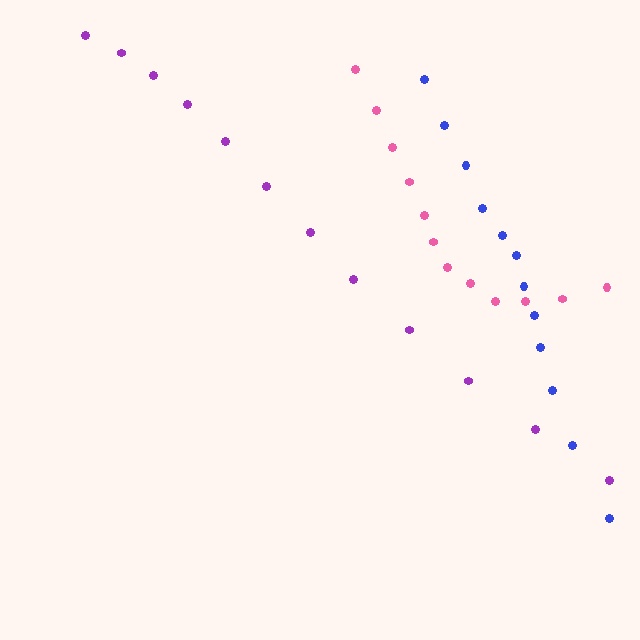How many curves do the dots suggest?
There are 3 distinct paths.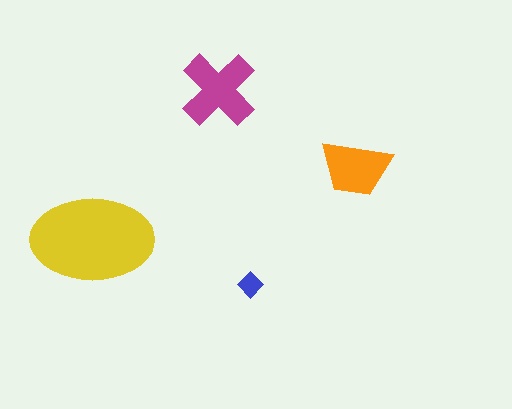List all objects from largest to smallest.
The yellow ellipse, the magenta cross, the orange trapezoid, the blue diamond.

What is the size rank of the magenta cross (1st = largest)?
2nd.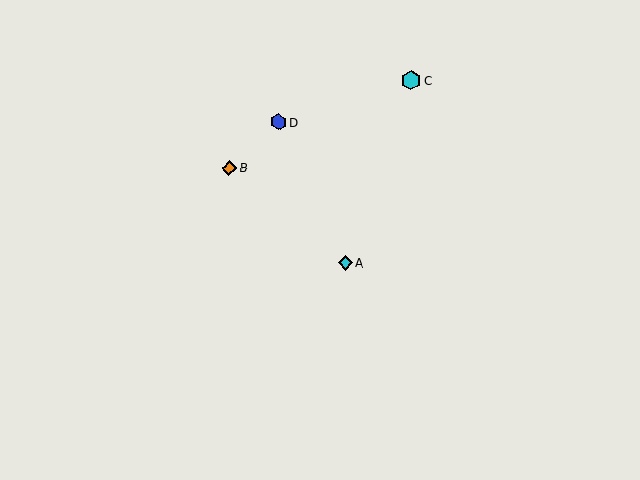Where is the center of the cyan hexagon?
The center of the cyan hexagon is at (411, 80).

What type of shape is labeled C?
Shape C is a cyan hexagon.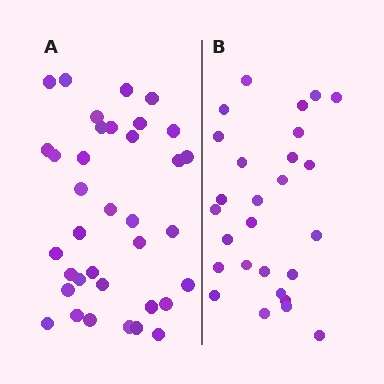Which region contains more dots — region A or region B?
Region A (the left region) has more dots.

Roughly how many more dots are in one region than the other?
Region A has roughly 8 or so more dots than region B.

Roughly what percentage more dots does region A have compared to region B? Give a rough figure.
About 35% more.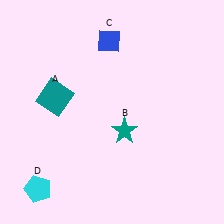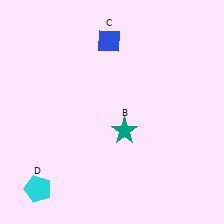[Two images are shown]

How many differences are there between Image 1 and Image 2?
There is 1 difference between the two images.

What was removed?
The teal square (A) was removed in Image 2.